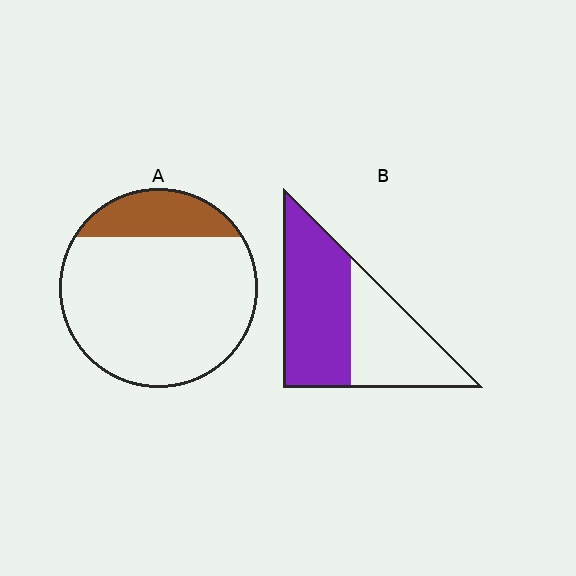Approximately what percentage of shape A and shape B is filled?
A is approximately 20% and B is approximately 55%.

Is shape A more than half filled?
No.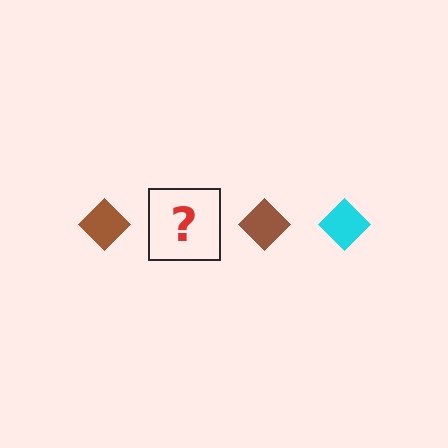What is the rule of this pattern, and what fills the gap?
The rule is that the pattern cycles through brown, cyan diamonds. The gap should be filled with a cyan diamond.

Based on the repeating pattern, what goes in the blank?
The blank should be a cyan diamond.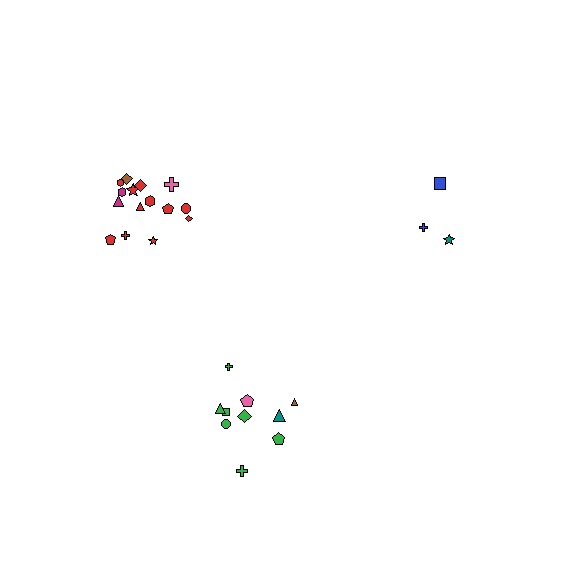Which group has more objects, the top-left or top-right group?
The top-left group.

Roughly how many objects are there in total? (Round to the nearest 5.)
Roughly 30 objects in total.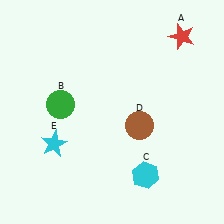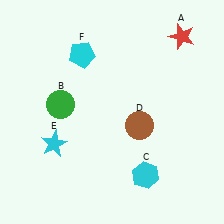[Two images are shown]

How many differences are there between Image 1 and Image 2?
There is 1 difference between the two images.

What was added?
A cyan pentagon (F) was added in Image 2.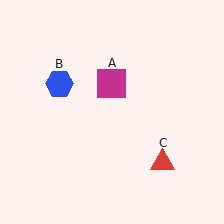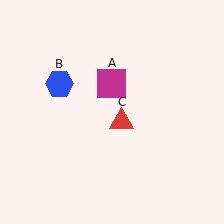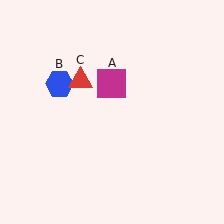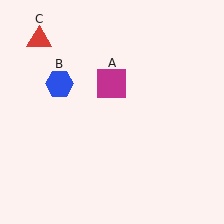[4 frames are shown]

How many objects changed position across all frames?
1 object changed position: red triangle (object C).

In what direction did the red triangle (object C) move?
The red triangle (object C) moved up and to the left.